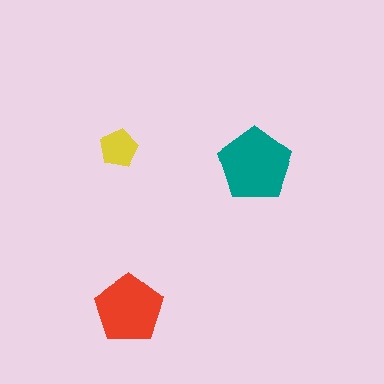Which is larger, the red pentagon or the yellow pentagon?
The red one.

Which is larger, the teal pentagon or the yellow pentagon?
The teal one.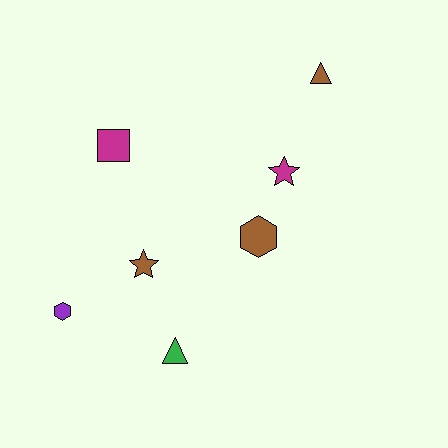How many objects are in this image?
There are 7 objects.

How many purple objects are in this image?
There is 1 purple object.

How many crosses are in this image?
There are no crosses.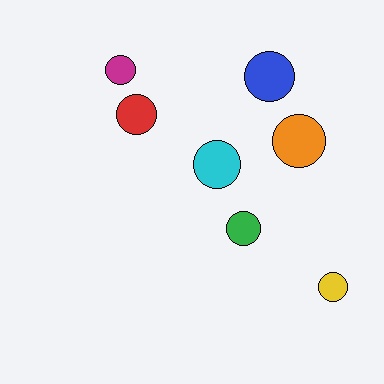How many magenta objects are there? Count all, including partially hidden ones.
There is 1 magenta object.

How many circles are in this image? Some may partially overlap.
There are 7 circles.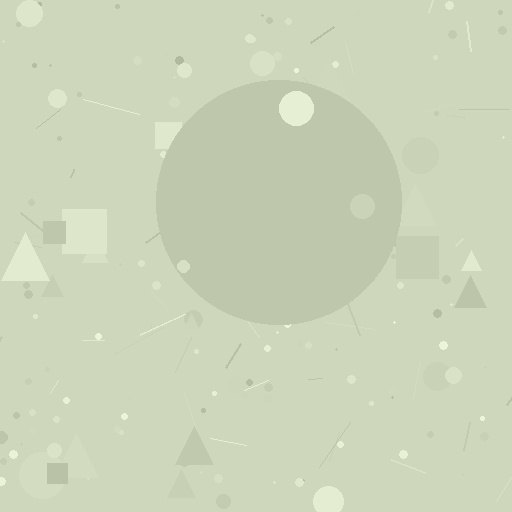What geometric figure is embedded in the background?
A circle is embedded in the background.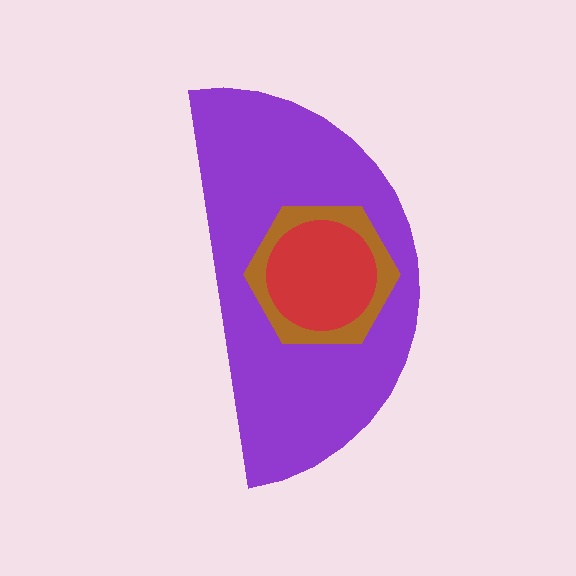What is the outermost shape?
The purple semicircle.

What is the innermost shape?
The red circle.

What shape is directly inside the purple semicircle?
The brown hexagon.